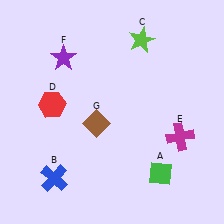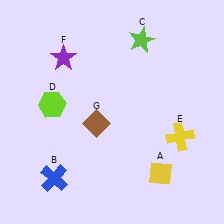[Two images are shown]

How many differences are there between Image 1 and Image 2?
There are 3 differences between the two images.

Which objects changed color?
A changed from green to yellow. D changed from red to lime. E changed from magenta to yellow.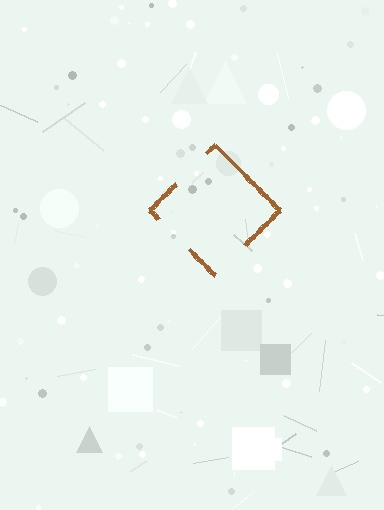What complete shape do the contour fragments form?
The contour fragments form a diamond.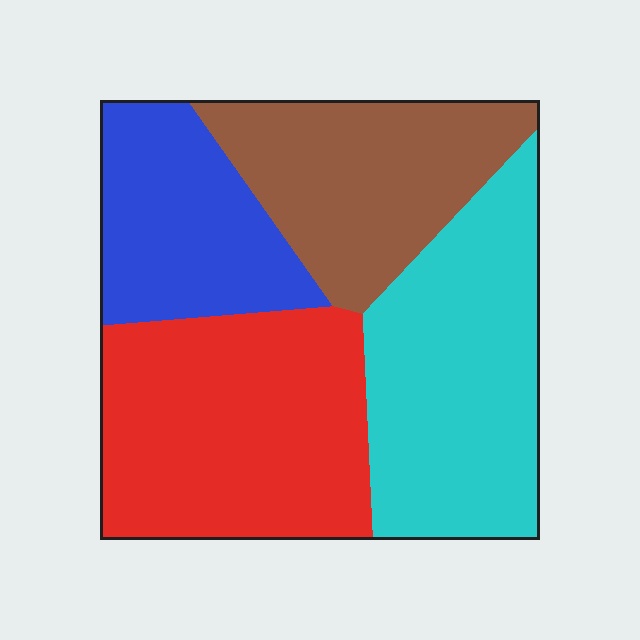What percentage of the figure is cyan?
Cyan takes up between a sixth and a third of the figure.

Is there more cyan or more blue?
Cyan.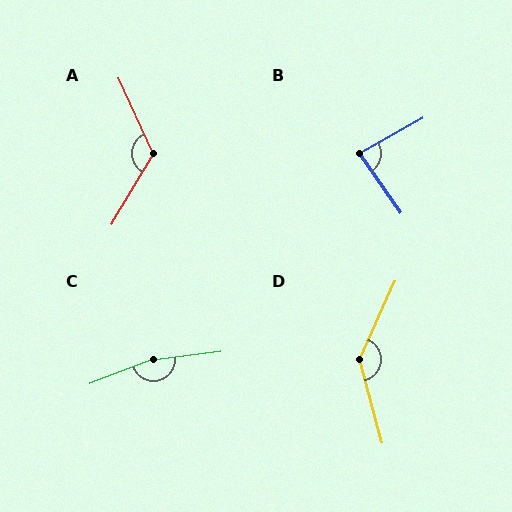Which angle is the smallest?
B, at approximately 85 degrees.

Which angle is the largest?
C, at approximately 166 degrees.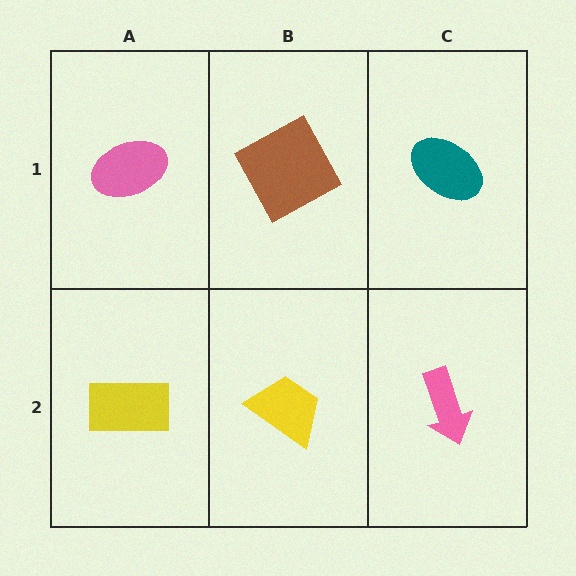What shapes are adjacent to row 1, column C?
A pink arrow (row 2, column C), a brown square (row 1, column B).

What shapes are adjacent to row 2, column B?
A brown square (row 1, column B), a yellow rectangle (row 2, column A), a pink arrow (row 2, column C).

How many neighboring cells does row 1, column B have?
3.